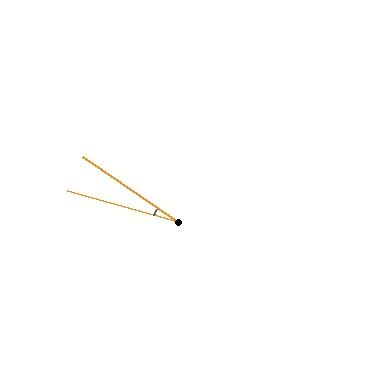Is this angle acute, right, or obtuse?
It is acute.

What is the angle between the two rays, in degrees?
Approximately 18 degrees.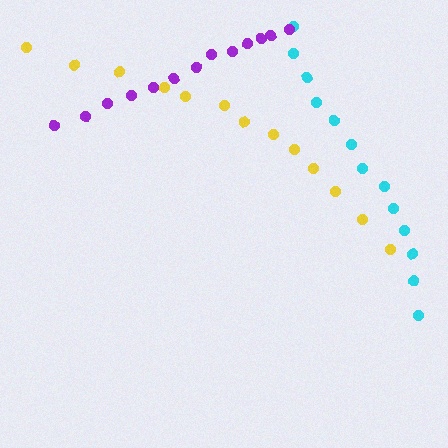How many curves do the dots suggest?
There are 3 distinct paths.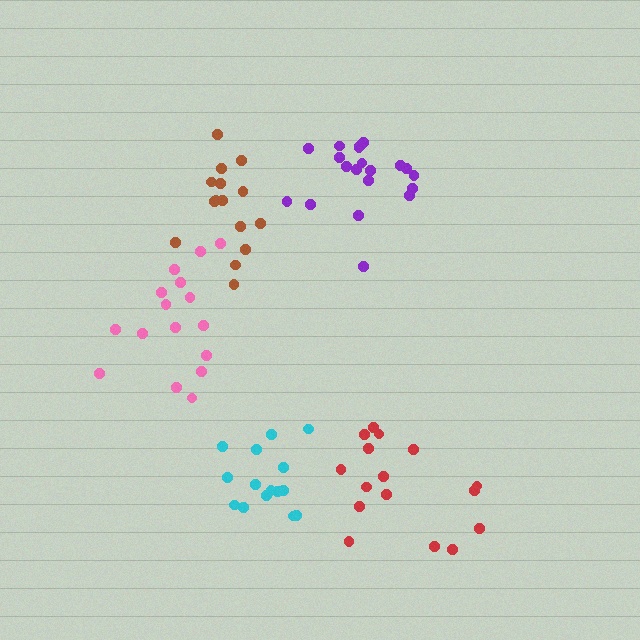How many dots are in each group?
Group 1: 15 dots, Group 2: 16 dots, Group 3: 16 dots, Group 4: 20 dots, Group 5: 16 dots (83 total).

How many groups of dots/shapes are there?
There are 5 groups.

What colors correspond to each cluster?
The clusters are colored: brown, pink, red, purple, cyan.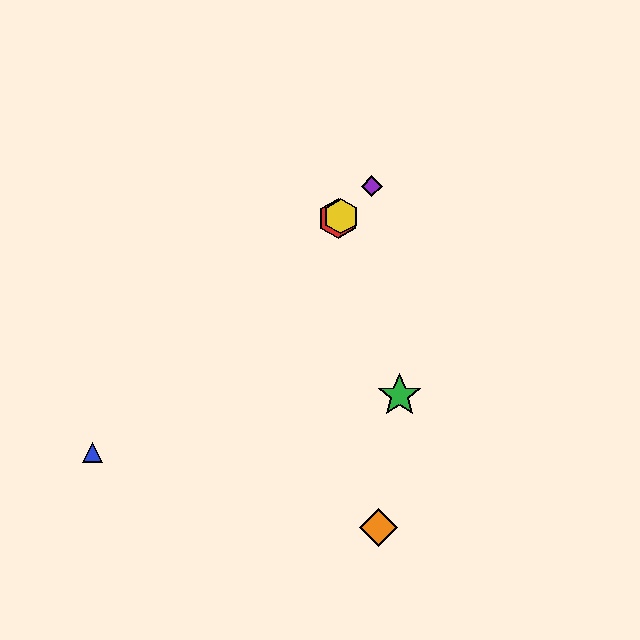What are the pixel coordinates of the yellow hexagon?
The yellow hexagon is at (341, 216).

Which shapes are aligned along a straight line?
The red hexagon, the blue triangle, the yellow hexagon, the purple diamond are aligned along a straight line.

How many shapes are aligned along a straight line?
4 shapes (the red hexagon, the blue triangle, the yellow hexagon, the purple diamond) are aligned along a straight line.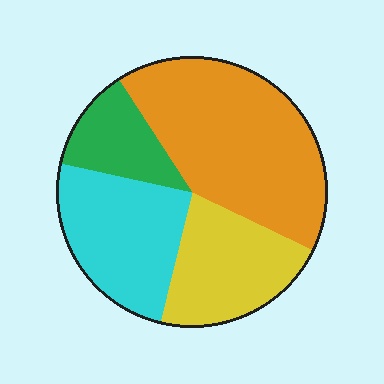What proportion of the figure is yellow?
Yellow takes up about one fifth (1/5) of the figure.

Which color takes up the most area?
Orange, at roughly 40%.